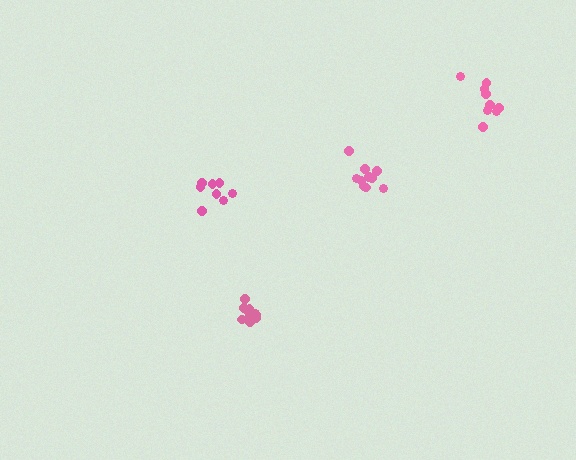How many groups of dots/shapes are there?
There are 4 groups.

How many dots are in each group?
Group 1: 8 dots, Group 2: 10 dots, Group 3: 10 dots, Group 4: 9 dots (37 total).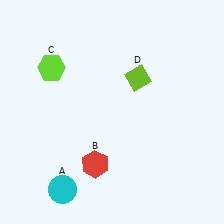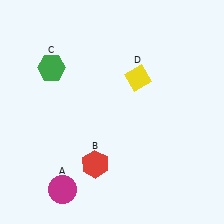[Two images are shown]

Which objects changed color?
A changed from cyan to magenta. C changed from lime to green. D changed from lime to yellow.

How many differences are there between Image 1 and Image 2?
There are 3 differences between the two images.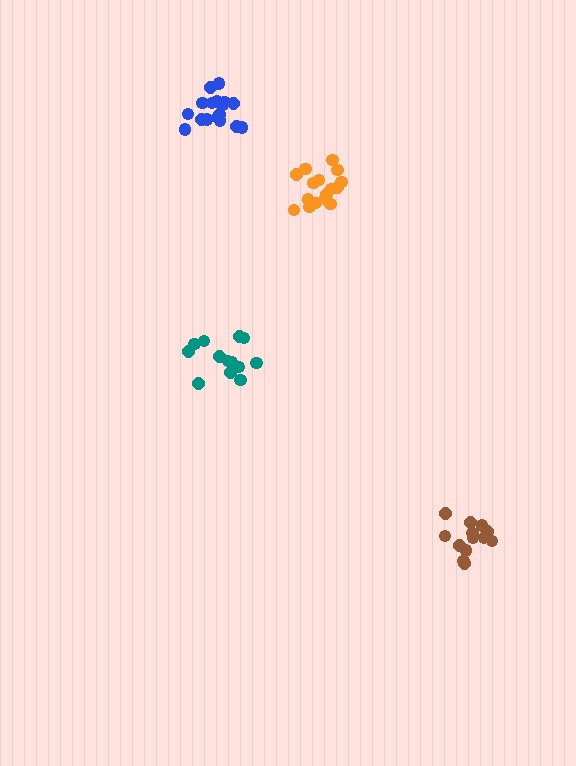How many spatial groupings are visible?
There are 4 spatial groupings.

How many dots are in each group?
Group 1: 13 dots, Group 2: 13 dots, Group 3: 17 dots, Group 4: 16 dots (59 total).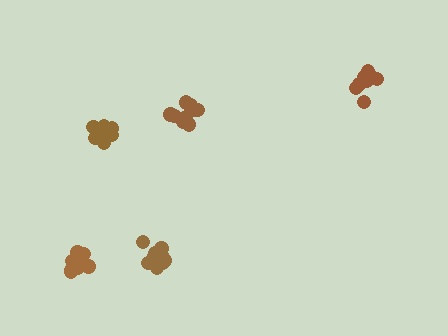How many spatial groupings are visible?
There are 5 spatial groupings.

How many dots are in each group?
Group 1: 10 dots, Group 2: 12 dots, Group 3: 12 dots, Group 4: 15 dots, Group 5: 10 dots (59 total).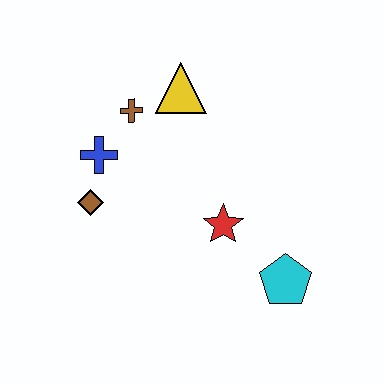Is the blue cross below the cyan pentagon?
No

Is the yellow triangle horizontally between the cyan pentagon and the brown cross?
Yes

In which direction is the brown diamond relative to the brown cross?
The brown diamond is below the brown cross.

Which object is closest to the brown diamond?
The blue cross is closest to the brown diamond.